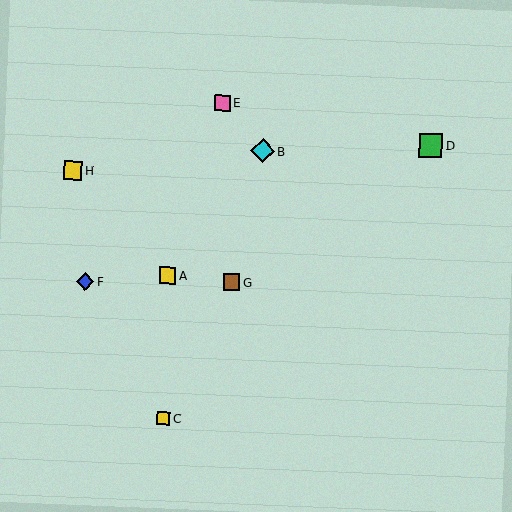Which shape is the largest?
The cyan diamond (labeled B) is the largest.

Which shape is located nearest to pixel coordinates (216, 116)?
The pink square (labeled E) at (223, 103) is nearest to that location.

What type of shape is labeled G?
Shape G is a brown square.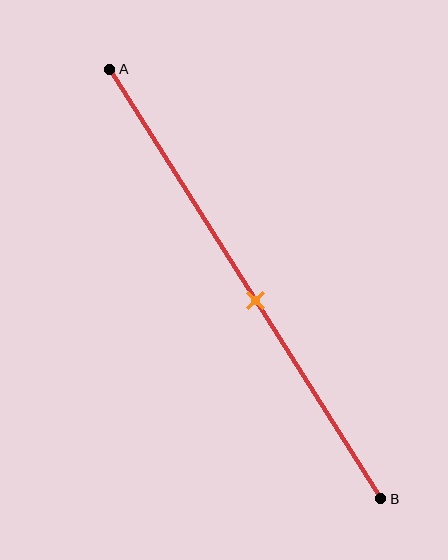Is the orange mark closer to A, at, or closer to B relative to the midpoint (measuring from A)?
The orange mark is closer to point B than the midpoint of segment AB.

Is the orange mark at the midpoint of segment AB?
No, the mark is at about 55% from A, not at the 50% midpoint.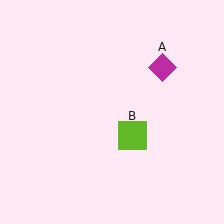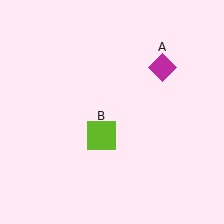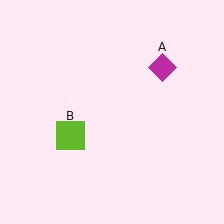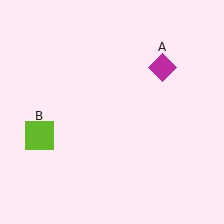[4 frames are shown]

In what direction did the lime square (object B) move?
The lime square (object B) moved left.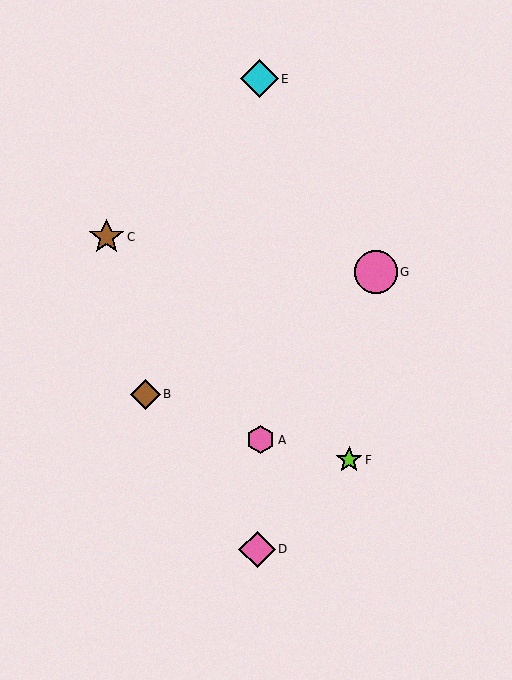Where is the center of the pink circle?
The center of the pink circle is at (376, 272).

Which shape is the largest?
The pink circle (labeled G) is the largest.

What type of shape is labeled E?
Shape E is a cyan diamond.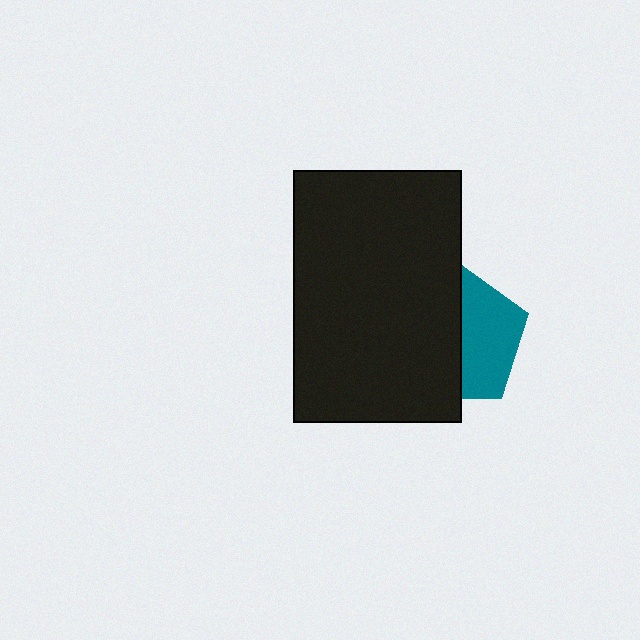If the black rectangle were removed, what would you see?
You would see the complete teal pentagon.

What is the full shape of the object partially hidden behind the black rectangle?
The partially hidden object is a teal pentagon.